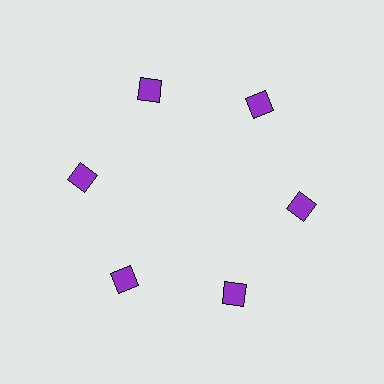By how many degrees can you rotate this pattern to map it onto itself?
The pattern maps onto itself every 60 degrees of rotation.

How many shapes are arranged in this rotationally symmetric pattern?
There are 6 shapes, arranged in 6 groups of 1.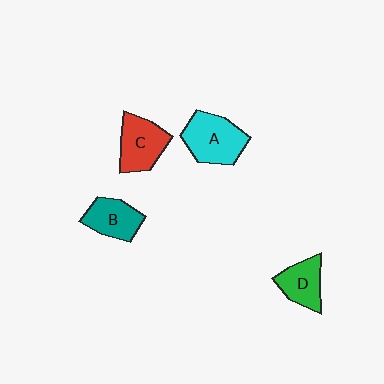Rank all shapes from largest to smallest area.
From largest to smallest: A (cyan), C (red), B (teal), D (green).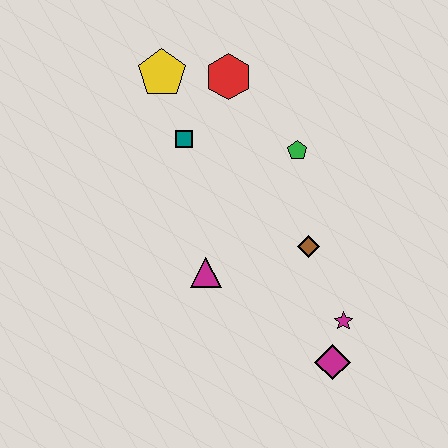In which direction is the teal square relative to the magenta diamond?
The teal square is above the magenta diamond.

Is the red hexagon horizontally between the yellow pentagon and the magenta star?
Yes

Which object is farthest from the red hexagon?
The magenta diamond is farthest from the red hexagon.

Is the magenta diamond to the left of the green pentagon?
No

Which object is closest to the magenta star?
The magenta diamond is closest to the magenta star.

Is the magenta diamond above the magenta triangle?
No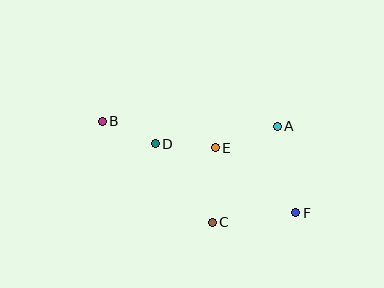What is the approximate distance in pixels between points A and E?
The distance between A and E is approximately 66 pixels.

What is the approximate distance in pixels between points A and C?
The distance between A and C is approximately 116 pixels.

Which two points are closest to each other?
Points B and D are closest to each other.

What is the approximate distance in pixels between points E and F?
The distance between E and F is approximately 103 pixels.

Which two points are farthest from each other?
Points B and F are farthest from each other.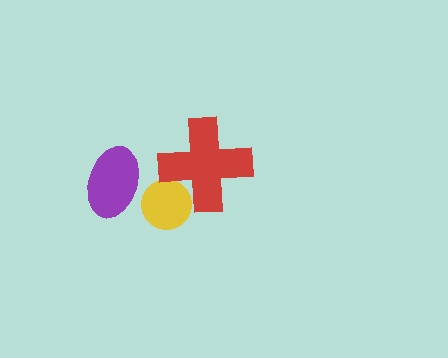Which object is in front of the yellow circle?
The red cross is in front of the yellow circle.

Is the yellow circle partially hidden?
Yes, it is partially covered by another shape.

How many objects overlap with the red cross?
1 object overlaps with the red cross.